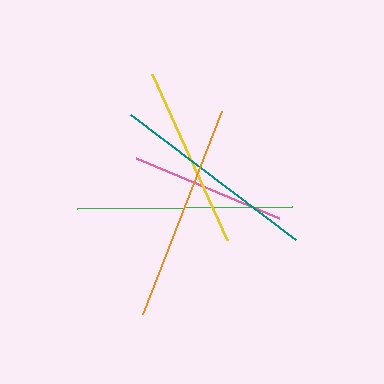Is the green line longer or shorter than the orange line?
The orange line is longer than the green line.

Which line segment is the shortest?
The pink line is the shortest at approximately 155 pixels.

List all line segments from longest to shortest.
From longest to shortest: orange, green, teal, yellow, pink.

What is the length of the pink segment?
The pink segment is approximately 155 pixels long.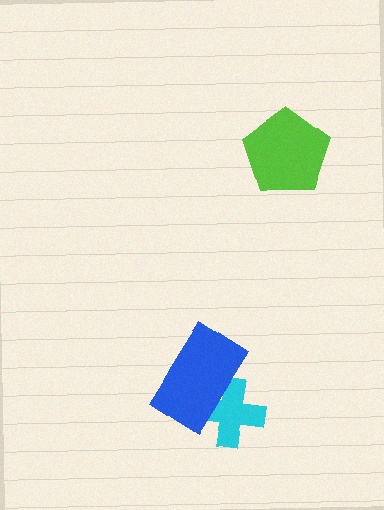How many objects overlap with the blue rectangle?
1 object overlaps with the blue rectangle.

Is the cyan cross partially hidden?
Yes, it is partially covered by another shape.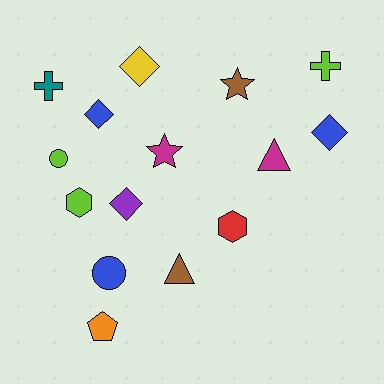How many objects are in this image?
There are 15 objects.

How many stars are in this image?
There are 2 stars.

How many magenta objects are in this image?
There are 2 magenta objects.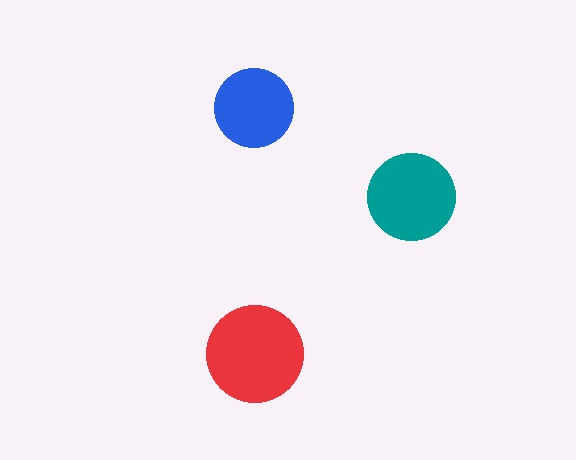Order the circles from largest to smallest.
the red one, the teal one, the blue one.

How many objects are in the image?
There are 3 objects in the image.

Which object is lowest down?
The red circle is bottommost.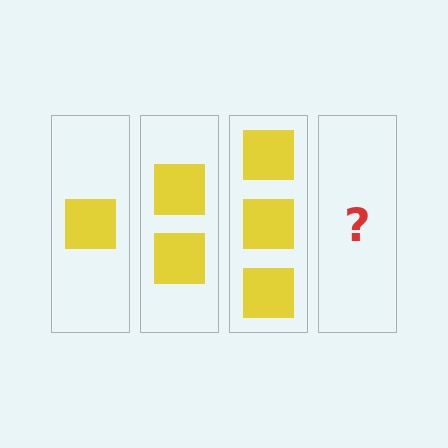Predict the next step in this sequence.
The next step is 4 squares.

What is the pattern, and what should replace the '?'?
The pattern is that each step adds one more square. The '?' should be 4 squares.